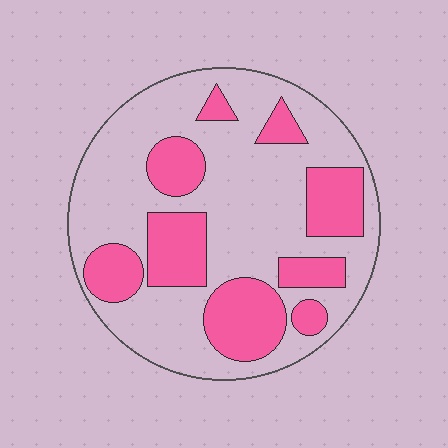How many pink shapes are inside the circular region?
9.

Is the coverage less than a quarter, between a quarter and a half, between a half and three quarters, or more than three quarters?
Between a quarter and a half.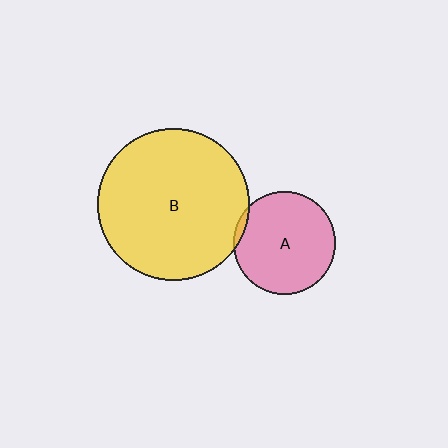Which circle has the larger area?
Circle B (yellow).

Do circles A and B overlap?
Yes.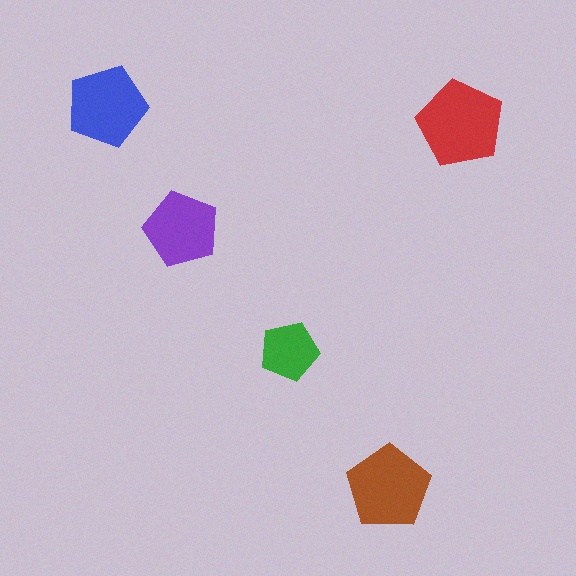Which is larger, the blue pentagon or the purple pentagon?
The blue one.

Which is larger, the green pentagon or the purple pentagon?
The purple one.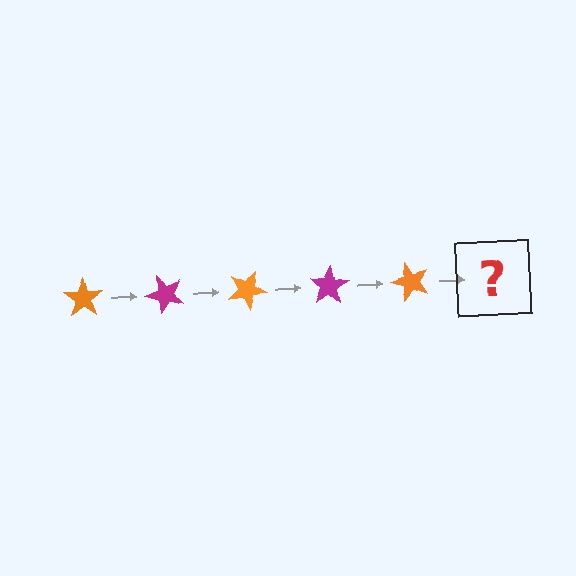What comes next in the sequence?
The next element should be a magenta star, rotated 250 degrees from the start.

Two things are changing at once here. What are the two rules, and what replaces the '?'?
The two rules are that it rotates 50 degrees each step and the color cycles through orange and magenta. The '?' should be a magenta star, rotated 250 degrees from the start.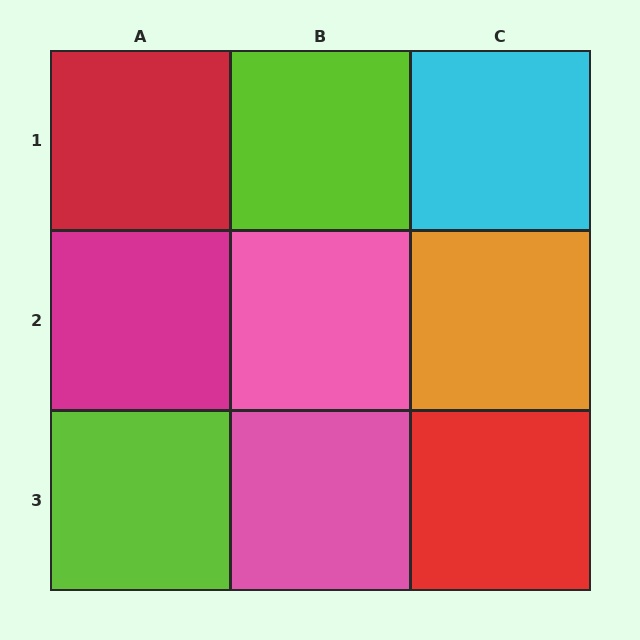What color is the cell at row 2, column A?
Magenta.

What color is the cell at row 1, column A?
Red.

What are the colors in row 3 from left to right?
Lime, pink, red.